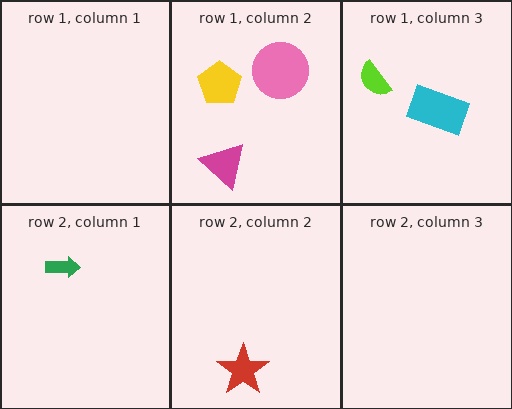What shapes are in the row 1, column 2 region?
The pink circle, the magenta triangle, the yellow pentagon.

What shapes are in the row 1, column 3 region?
The cyan rectangle, the lime semicircle.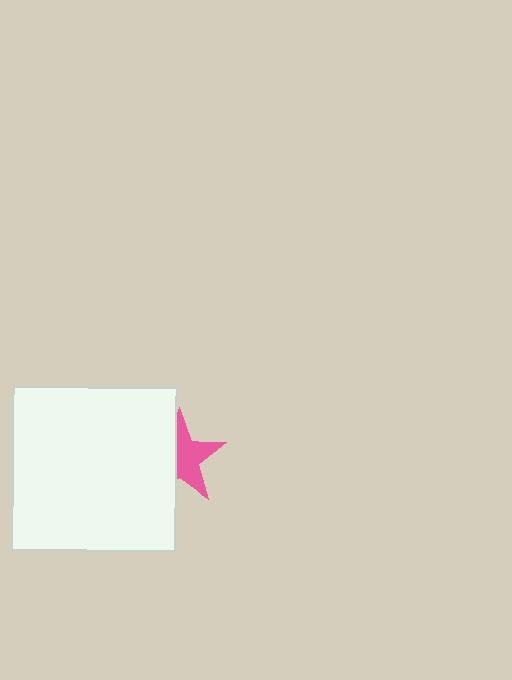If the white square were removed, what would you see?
You would see the complete pink star.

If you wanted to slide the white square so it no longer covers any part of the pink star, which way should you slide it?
Slide it left — that is the most direct way to separate the two shapes.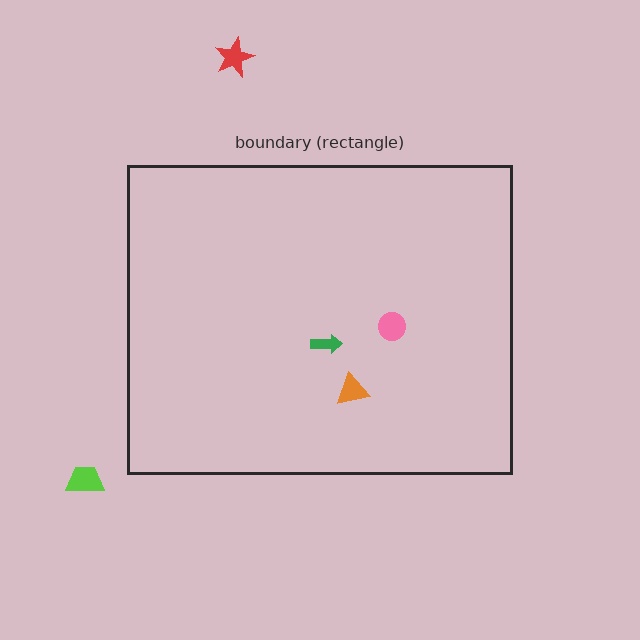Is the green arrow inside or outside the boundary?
Inside.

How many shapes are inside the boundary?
3 inside, 2 outside.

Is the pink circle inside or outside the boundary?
Inside.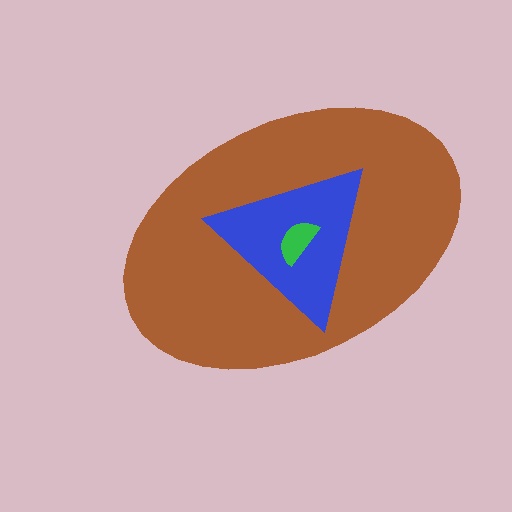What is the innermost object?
The green semicircle.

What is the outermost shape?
The brown ellipse.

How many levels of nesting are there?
3.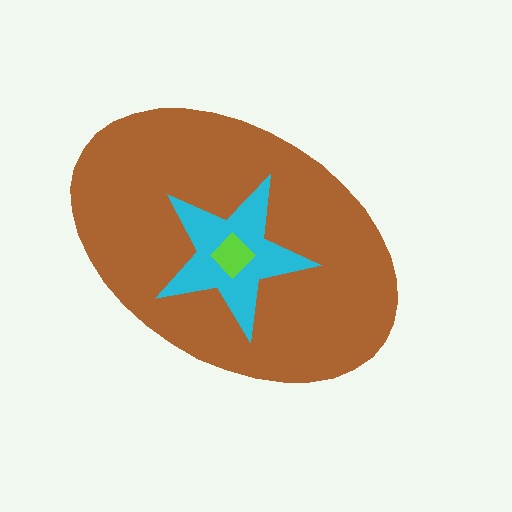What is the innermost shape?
The lime diamond.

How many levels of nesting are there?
3.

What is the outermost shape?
The brown ellipse.